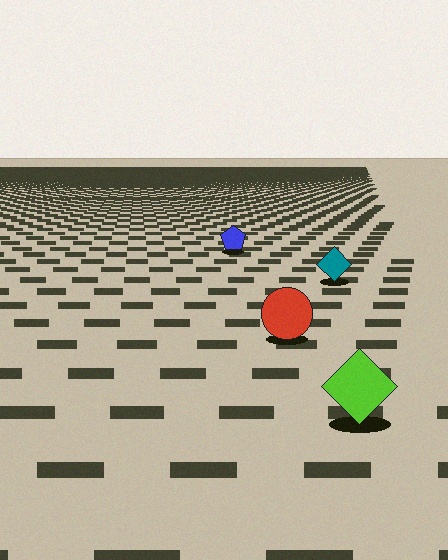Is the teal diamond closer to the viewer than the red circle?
No. The red circle is closer — you can tell from the texture gradient: the ground texture is coarser near it.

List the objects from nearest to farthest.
From nearest to farthest: the lime diamond, the red circle, the teal diamond, the blue pentagon.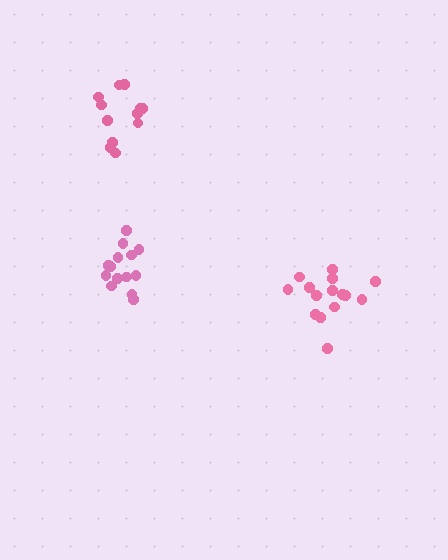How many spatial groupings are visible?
There are 3 spatial groupings.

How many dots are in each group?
Group 1: 14 dots, Group 2: 15 dots, Group 3: 12 dots (41 total).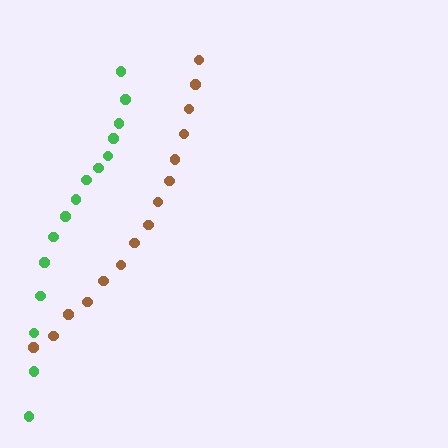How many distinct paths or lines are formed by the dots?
There are 2 distinct paths.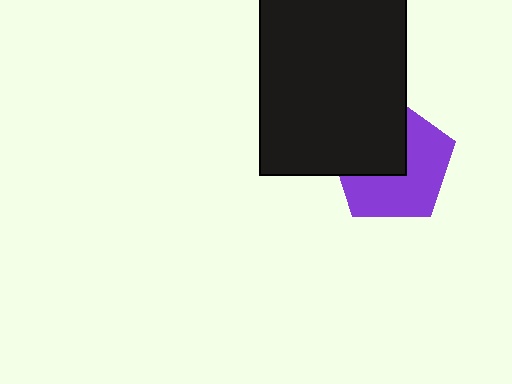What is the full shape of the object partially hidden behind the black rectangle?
The partially hidden object is a purple pentagon.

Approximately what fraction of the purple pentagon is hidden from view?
Roughly 43% of the purple pentagon is hidden behind the black rectangle.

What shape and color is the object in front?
The object in front is a black rectangle.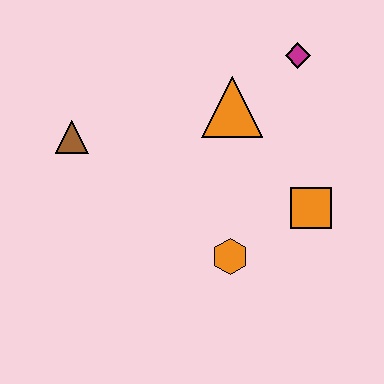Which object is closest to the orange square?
The orange hexagon is closest to the orange square.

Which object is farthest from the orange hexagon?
The magenta diamond is farthest from the orange hexagon.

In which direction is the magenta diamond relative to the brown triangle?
The magenta diamond is to the right of the brown triangle.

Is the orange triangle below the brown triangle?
No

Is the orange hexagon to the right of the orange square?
No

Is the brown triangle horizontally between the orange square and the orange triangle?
No